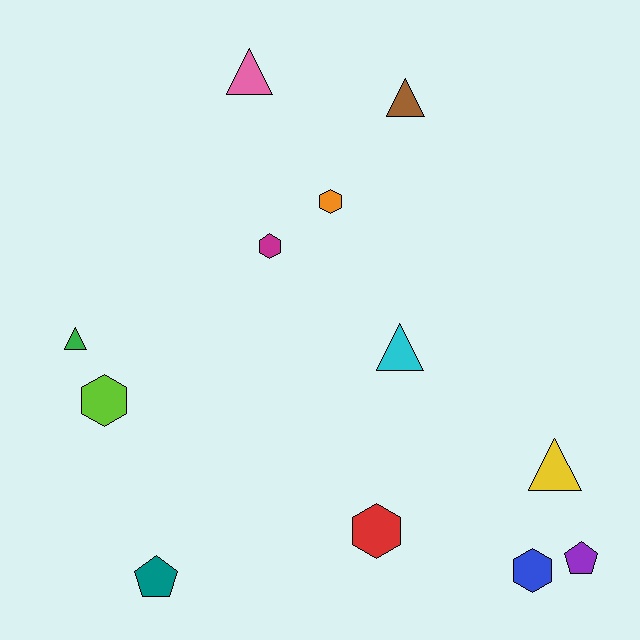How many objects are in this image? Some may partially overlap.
There are 12 objects.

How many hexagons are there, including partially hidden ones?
There are 5 hexagons.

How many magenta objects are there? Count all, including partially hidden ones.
There is 1 magenta object.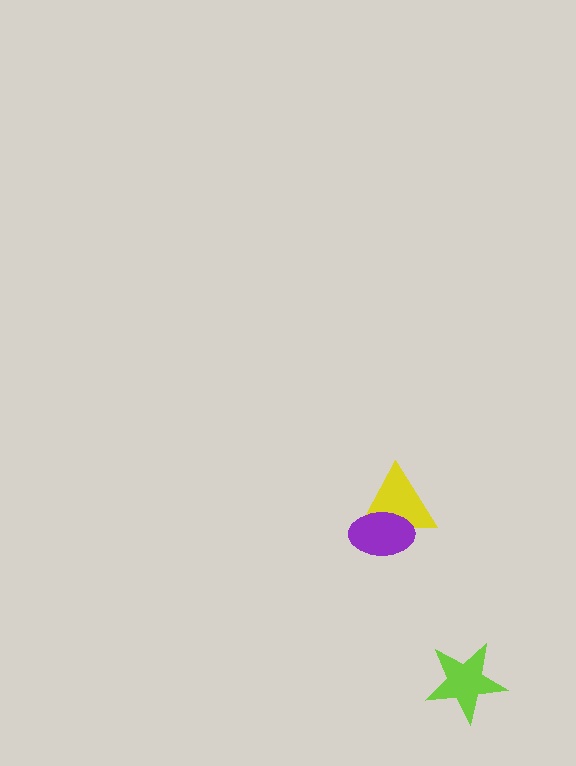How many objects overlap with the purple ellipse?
1 object overlaps with the purple ellipse.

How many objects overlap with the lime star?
0 objects overlap with the lime star.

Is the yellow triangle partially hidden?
Yes, it is partially covered by another shape.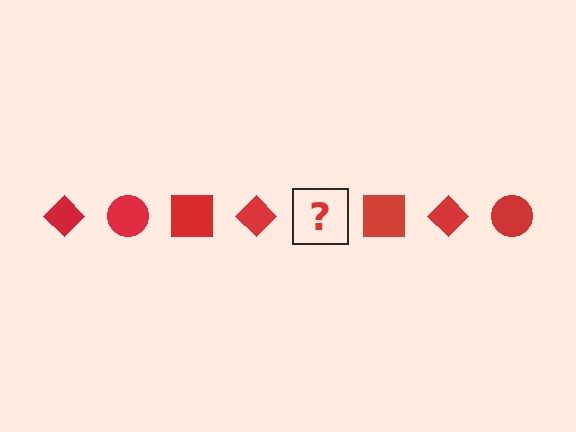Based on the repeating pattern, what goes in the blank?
The blank should be a red circle.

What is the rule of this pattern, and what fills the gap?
The rule is that the pattern cycles through diamond, circle, square shapes in red. The gap should be filled with a red circle.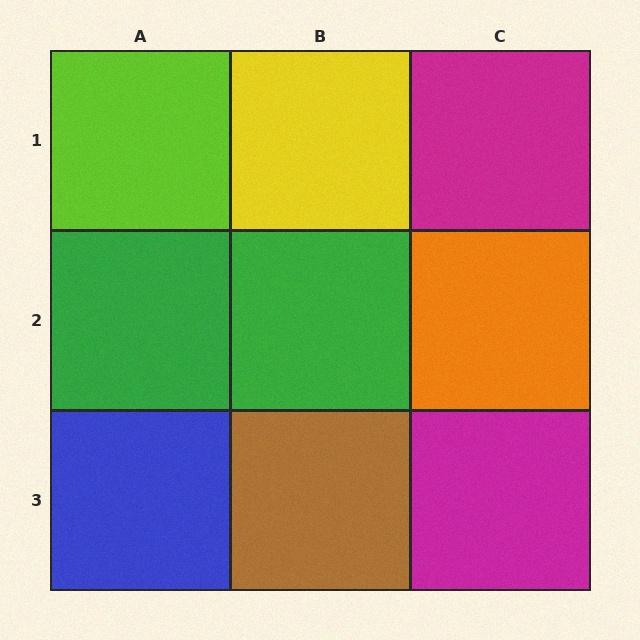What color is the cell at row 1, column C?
Magenta.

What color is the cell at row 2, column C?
Orange.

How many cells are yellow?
1 cell is yellow.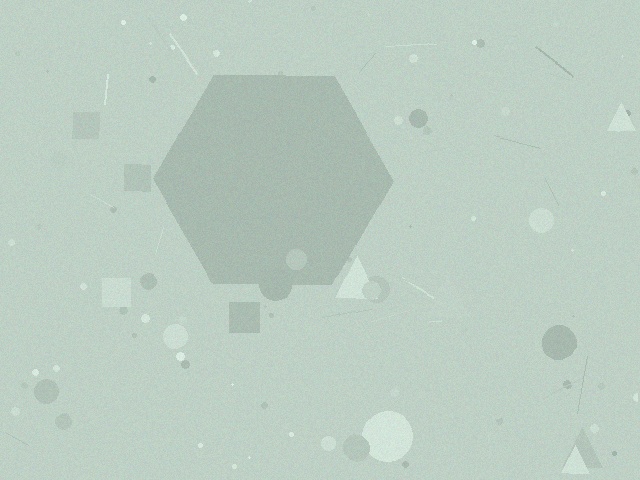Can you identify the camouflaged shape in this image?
The camouflaged shape is a hexagon.